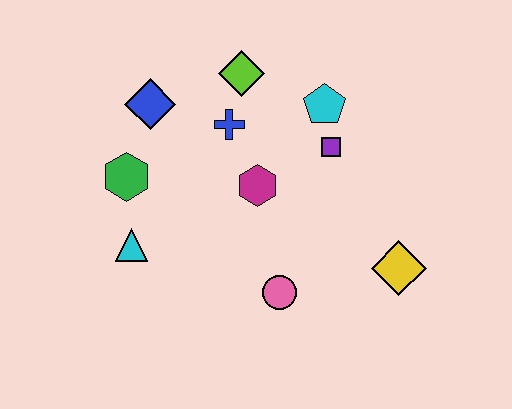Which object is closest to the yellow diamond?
The pink circle is closest to the yellow diamond.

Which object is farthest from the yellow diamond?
The blue diamond is farthest from the yellow diamond.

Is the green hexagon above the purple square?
No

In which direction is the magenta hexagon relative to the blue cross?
The magenta hexagon is below the blue cross.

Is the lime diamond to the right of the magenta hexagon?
No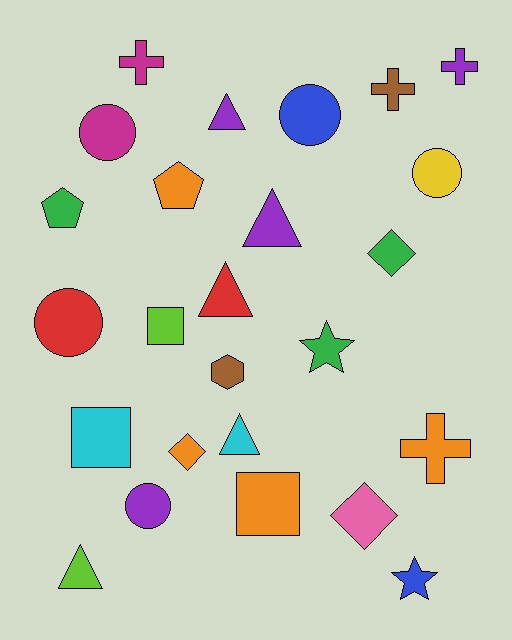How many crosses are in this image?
There are 4 crosses.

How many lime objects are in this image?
There are 2 lime objects.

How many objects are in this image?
There are 25 objects.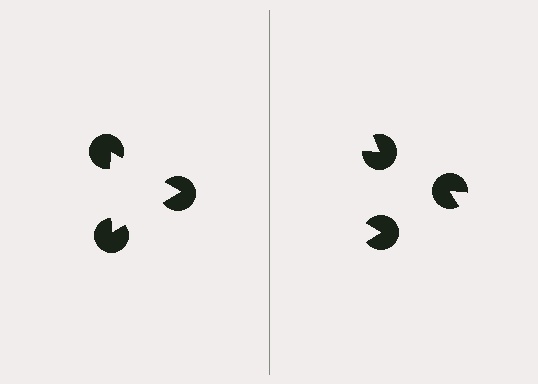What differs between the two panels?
The pac-man discs are positioned identically on both sides; only the wedge orientations differ. On the left they align to a triangle; on the right they are misaligned.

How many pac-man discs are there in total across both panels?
6 — 3 on each side.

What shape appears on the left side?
An illusory triangle.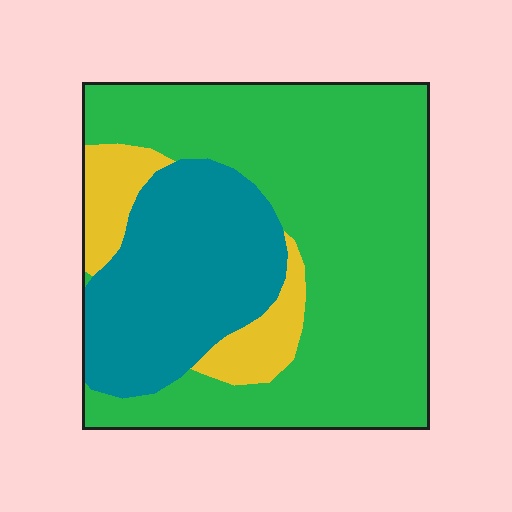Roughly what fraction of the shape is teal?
Teal covers 28% of the shape.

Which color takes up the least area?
Yellow, at roughly 10%.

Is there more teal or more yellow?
Teal.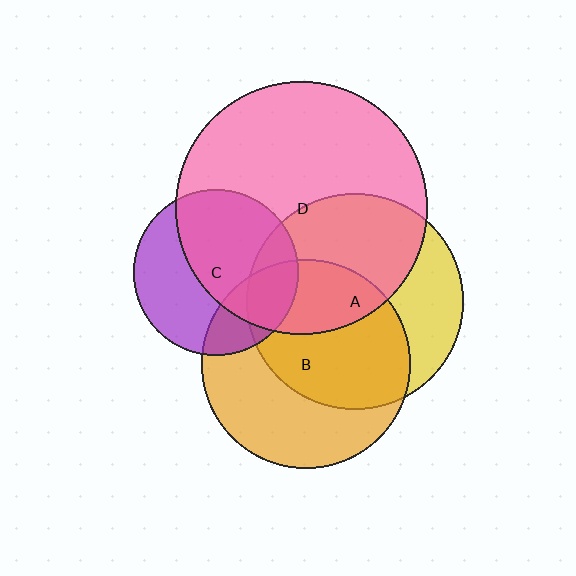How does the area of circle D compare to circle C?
Approximately 2.3 times.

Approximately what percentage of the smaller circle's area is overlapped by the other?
Approximately 50%.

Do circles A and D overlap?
Yes.